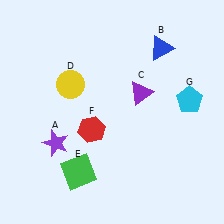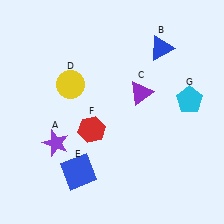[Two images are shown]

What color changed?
The square (E) changed from green in Image 1 to blue in Image 2.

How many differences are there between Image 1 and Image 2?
There is 1 difference between the two images.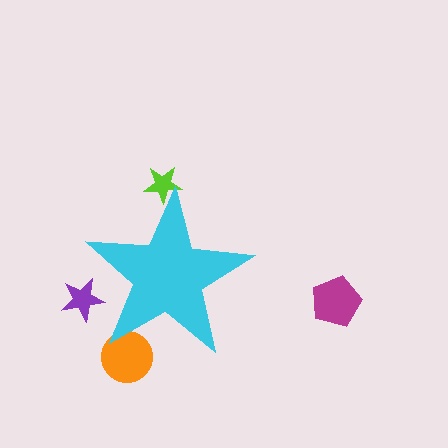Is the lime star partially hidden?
Yes, the lime star is partially hidden behind the cyan star.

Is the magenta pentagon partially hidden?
No, the magenta pentagon is fully visible.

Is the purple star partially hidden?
Yes, the purple star is partially hidden behind the cyan star.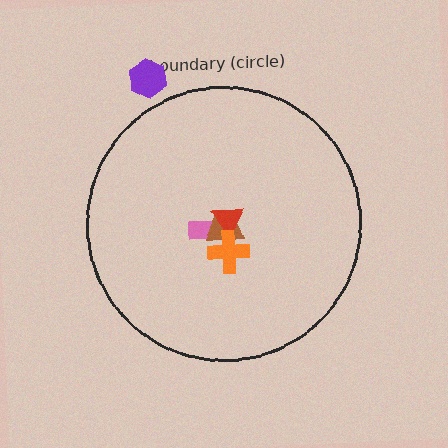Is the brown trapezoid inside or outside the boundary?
Inside.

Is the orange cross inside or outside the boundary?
Inside.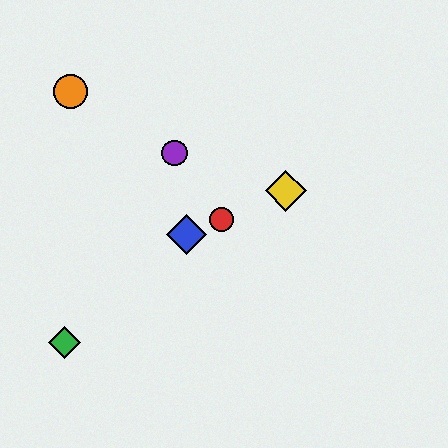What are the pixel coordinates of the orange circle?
The orange circle is at (71, 92).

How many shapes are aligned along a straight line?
3 shapes (the red circle, the blue diamond, the yellow diamond) are aligned along a straight line.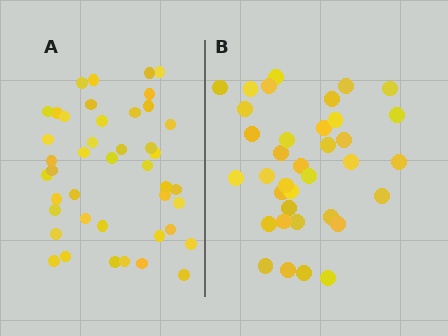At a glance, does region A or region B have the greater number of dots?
Region A (the left region) has more dots.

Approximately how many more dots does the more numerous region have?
Region A has roughly 8 or so more dots than region B.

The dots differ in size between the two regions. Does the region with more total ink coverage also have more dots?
No. Region B has more total ink coverage because its dots are larger, but region A actually contains more individual dots. Total area can be misleading — the number of items is what matters here.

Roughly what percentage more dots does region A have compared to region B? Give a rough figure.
About 20% more.